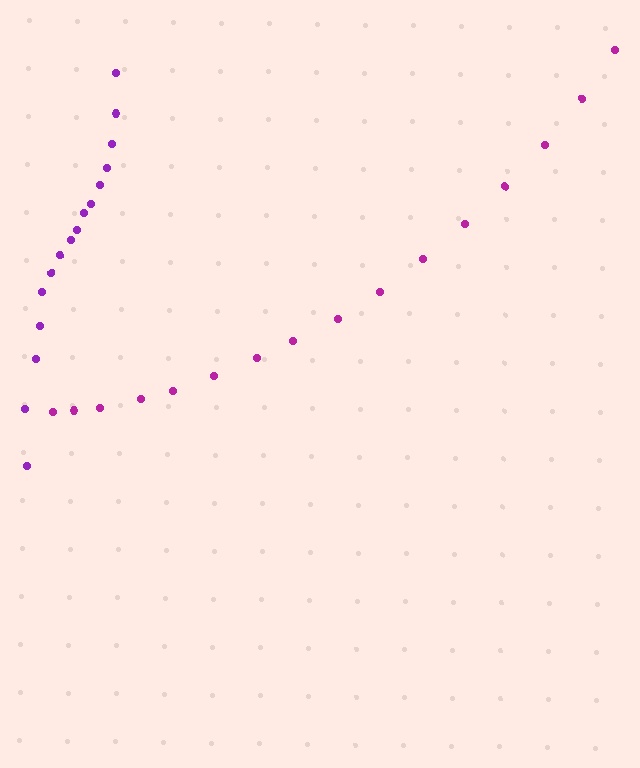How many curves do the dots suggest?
There are 2 distinct paths.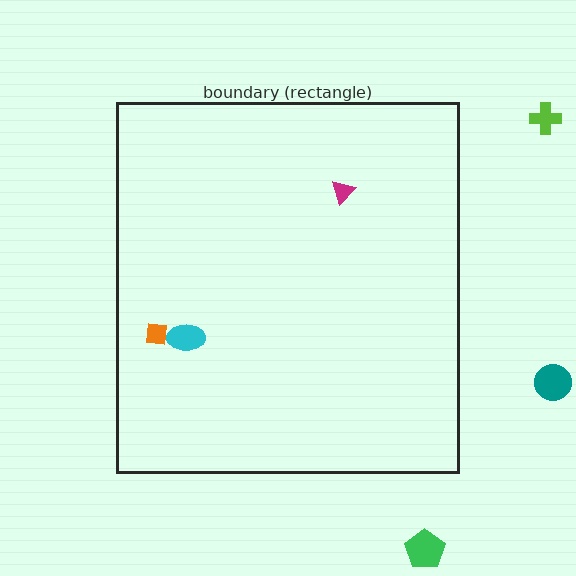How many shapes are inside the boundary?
3 inside, 3 outside.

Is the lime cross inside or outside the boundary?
Outside.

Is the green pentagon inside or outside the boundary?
Outside.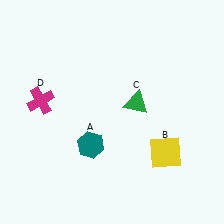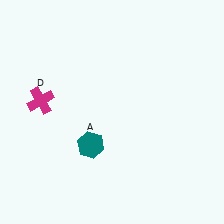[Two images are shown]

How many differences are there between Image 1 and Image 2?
There are 2 differences between the two images.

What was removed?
The green triangle (C), the yellow square (B) were removed in Image 2.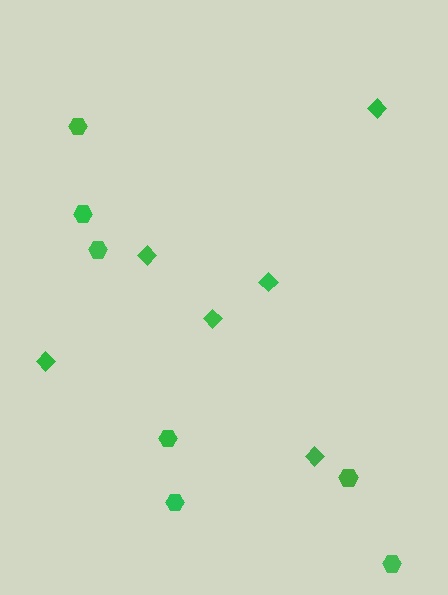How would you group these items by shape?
There are 2 groups: one group of hexagons (7) and one group of diamonds (6).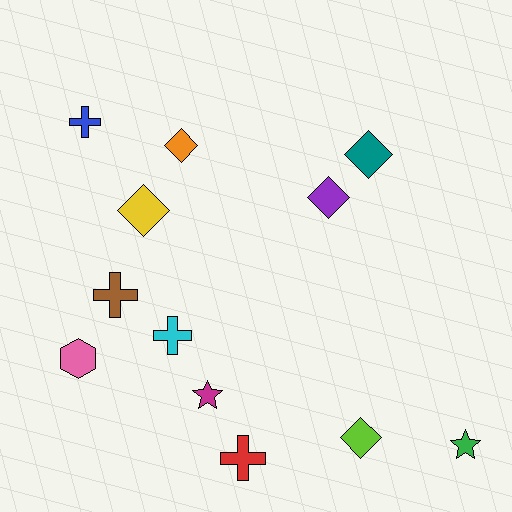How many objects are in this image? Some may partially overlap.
There are 12 objects.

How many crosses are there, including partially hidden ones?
There are 4 crosses.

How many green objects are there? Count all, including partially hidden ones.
There is 1 green object.